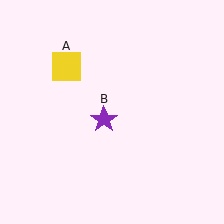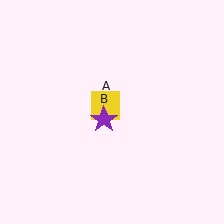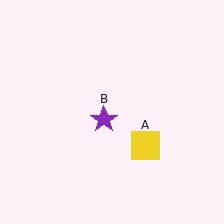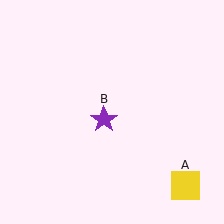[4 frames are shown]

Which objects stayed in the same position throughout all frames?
Purple star (object B) remained stationary.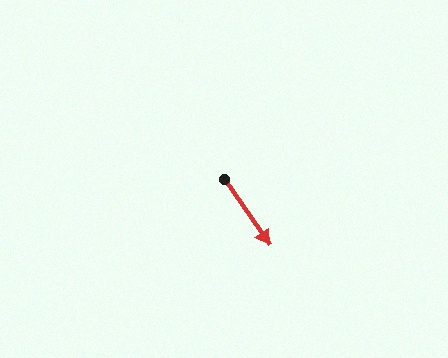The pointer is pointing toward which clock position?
Roughly 5 o'clock.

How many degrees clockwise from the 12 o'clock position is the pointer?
Approximately 145 degrees.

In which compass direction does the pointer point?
Southeast.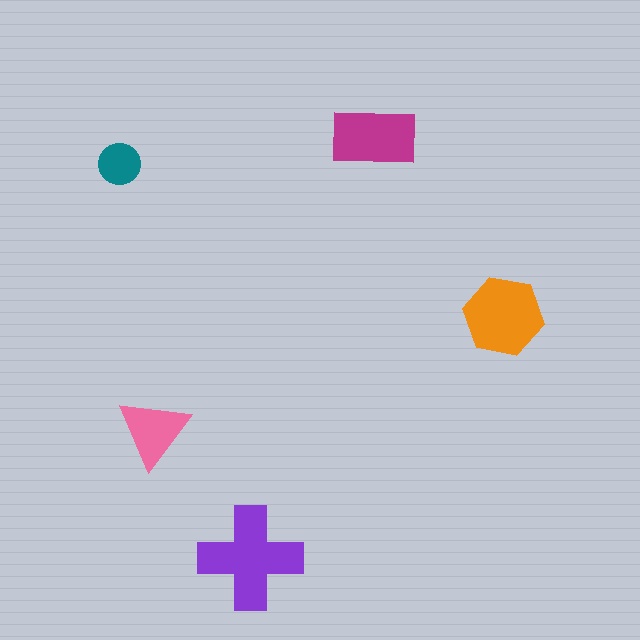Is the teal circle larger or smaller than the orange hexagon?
Smaller.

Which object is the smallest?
The teal circle.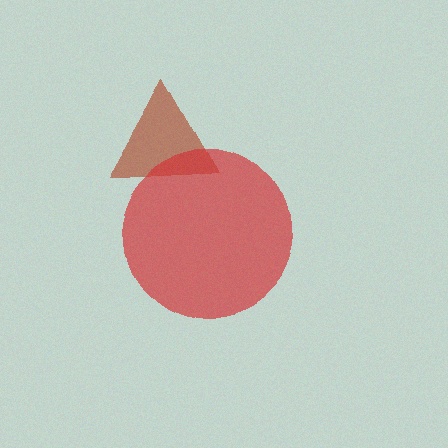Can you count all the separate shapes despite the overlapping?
Yes, there are 2 separate shapes.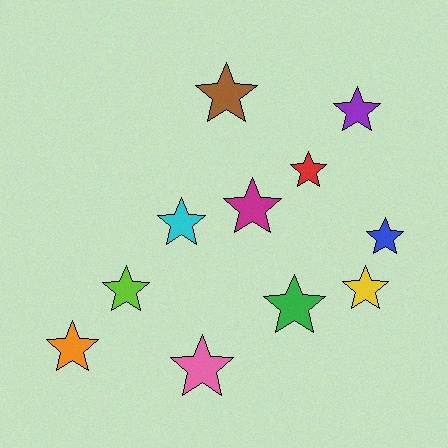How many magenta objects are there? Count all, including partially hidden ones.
There is 1 magenta object.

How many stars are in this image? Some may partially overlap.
There are 11 stars.